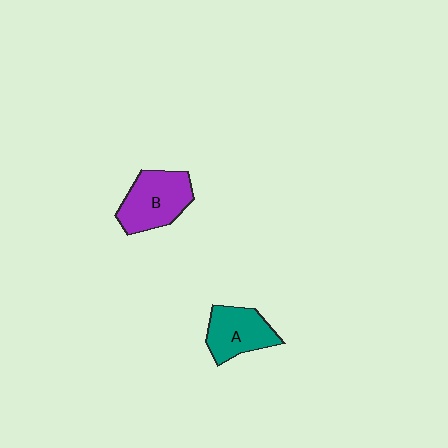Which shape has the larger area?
Shape B (purple).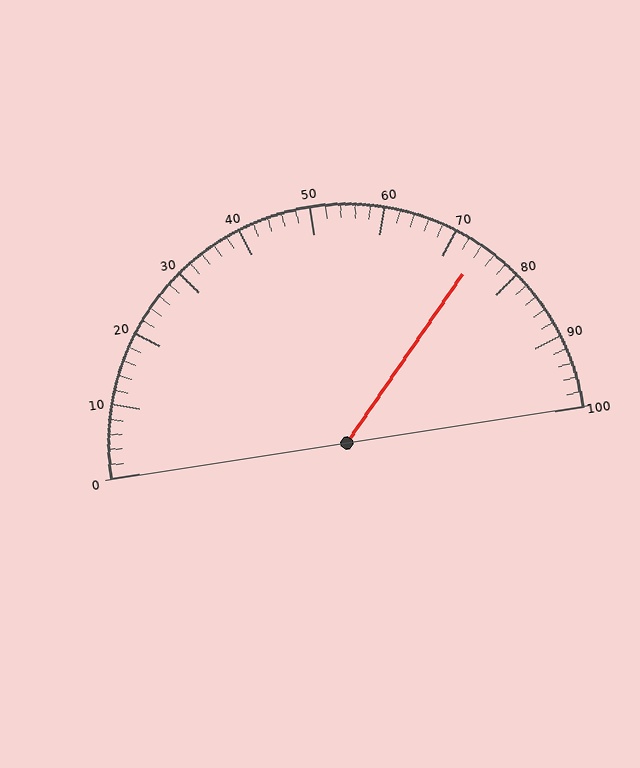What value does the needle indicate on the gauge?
The needle indicates approximately 74.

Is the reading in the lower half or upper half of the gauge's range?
The reading is in the upper half of the range (0 to 100).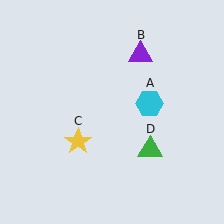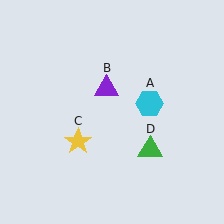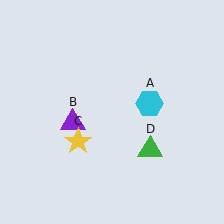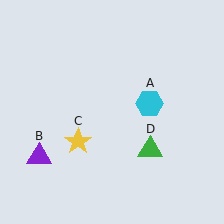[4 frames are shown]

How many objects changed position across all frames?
1 object changed position: purple triangle (object B).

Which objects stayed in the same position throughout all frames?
Cyan hexagon (object A) and yellow star (object C) and green triangle (object D) remained stationary.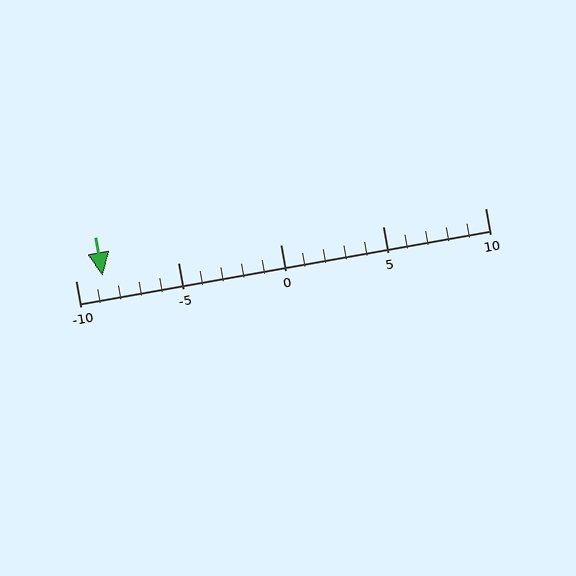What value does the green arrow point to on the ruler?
The green arrow points to approximately -9.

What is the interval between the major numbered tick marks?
The major tick marks are spaced 5 units apart.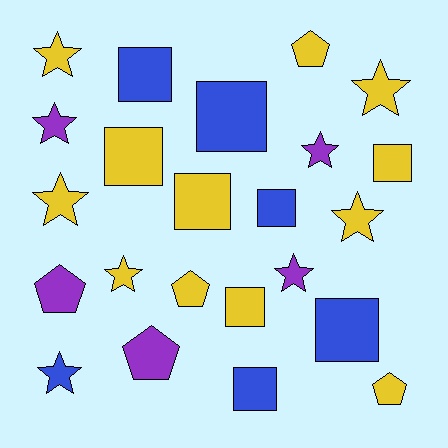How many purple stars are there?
There are 3 purple stars.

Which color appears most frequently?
Yellow, with 12 objects.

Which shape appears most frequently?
Star, with 9 objects.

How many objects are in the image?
There are 23 objects.